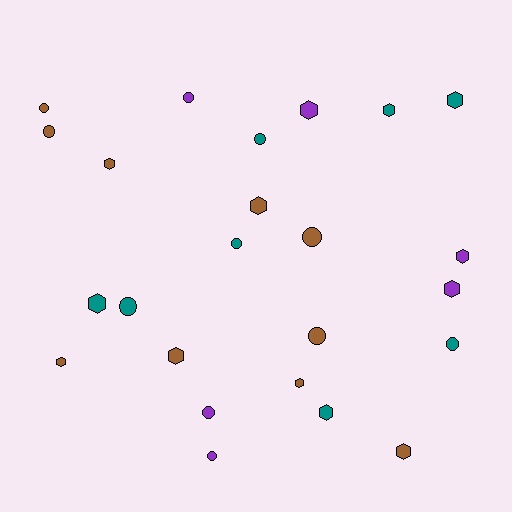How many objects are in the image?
There are 24 objects.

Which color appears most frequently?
Brown, with 10 objects.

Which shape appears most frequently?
Hexagon, with 13 objects.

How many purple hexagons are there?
There are 3 purple hexagons.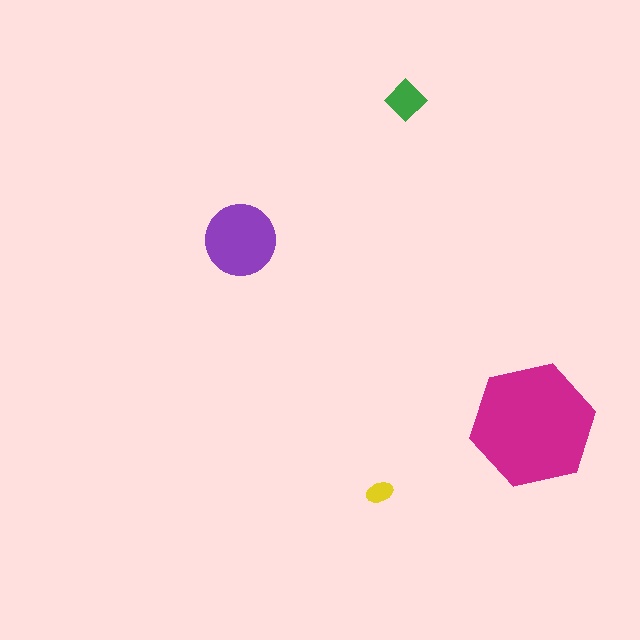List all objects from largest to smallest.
The magenta hexagon, the purple circle, the green diamond, the yellow ellipse.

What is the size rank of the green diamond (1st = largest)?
3rd.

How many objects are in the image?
There are 4 objects in the image.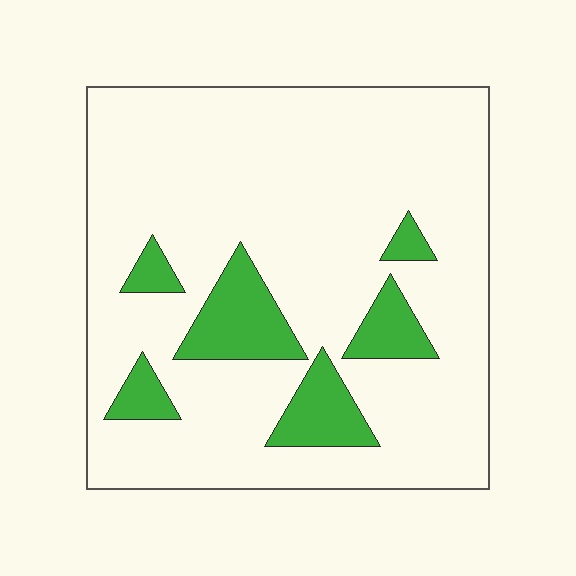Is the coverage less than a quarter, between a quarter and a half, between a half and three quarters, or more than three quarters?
Less than a quarter.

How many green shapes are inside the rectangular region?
6.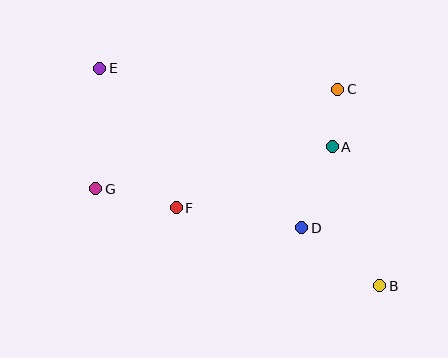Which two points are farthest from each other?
Points B and E are farthest from each other.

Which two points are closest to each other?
Points A and C are closest to each other.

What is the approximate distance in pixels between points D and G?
The distance between D and G is approximately 210 pixels.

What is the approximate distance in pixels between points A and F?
The distance between A and F is approximately 167 pixels.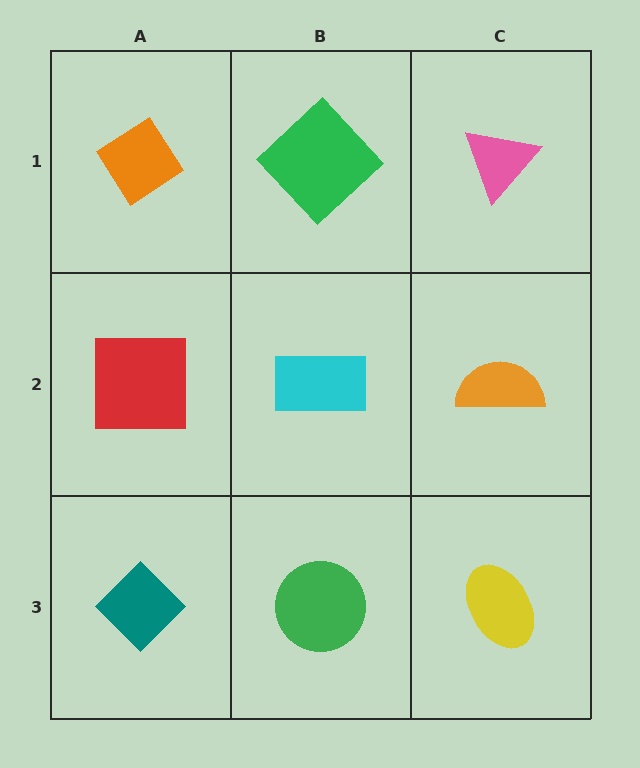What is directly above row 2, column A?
An orange diamond.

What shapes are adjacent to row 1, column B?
A cyan rectangle (row 2, column B), an orange diamond (row 1, column A), a pink triangle (row 1, column C).